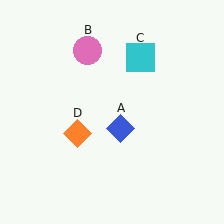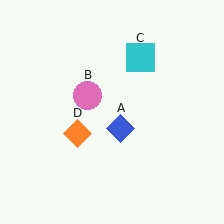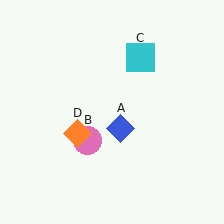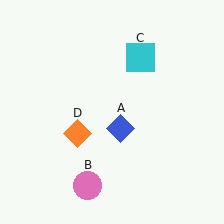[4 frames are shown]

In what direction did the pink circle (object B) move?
The pink circle (object B) moved down.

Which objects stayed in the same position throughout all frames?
Blue diamond (object A) and cyan square (object C) and orange diamond (object D) remained stationary.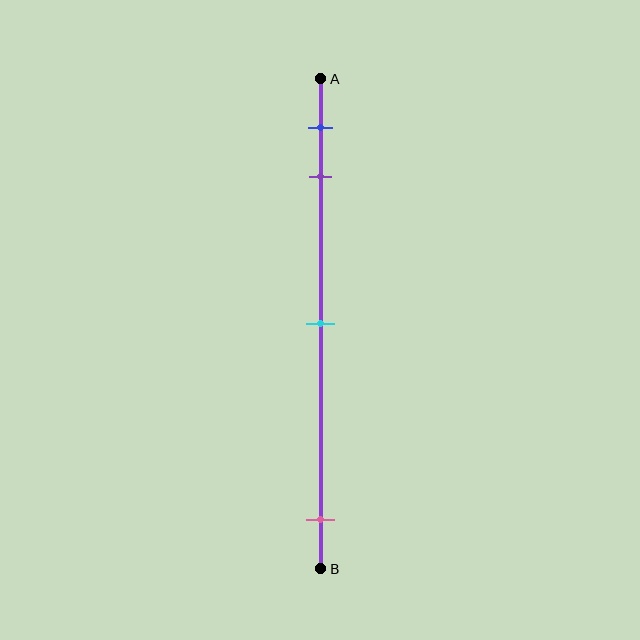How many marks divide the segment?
There are 4 marks dividing the segment.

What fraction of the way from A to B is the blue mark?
The blue mark is approximately 10% (0.1) of the way from A to B.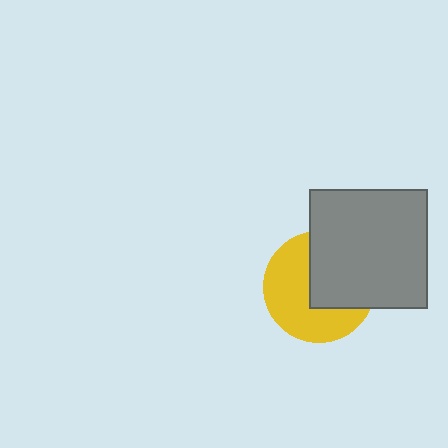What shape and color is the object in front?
The object in front is a gray square.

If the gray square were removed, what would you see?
You would see the complete yellow circle.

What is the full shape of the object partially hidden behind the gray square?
The partially hidden object is a yellow circle.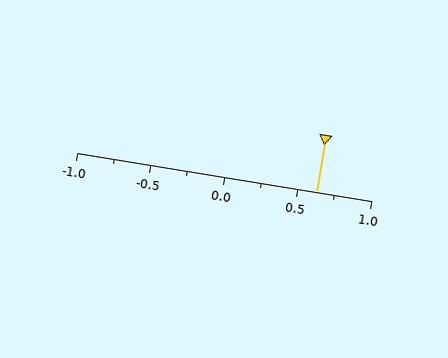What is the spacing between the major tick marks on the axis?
The major ticks are spaced 0.5 apart.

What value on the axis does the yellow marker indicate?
The marker indicates approximately 0.62.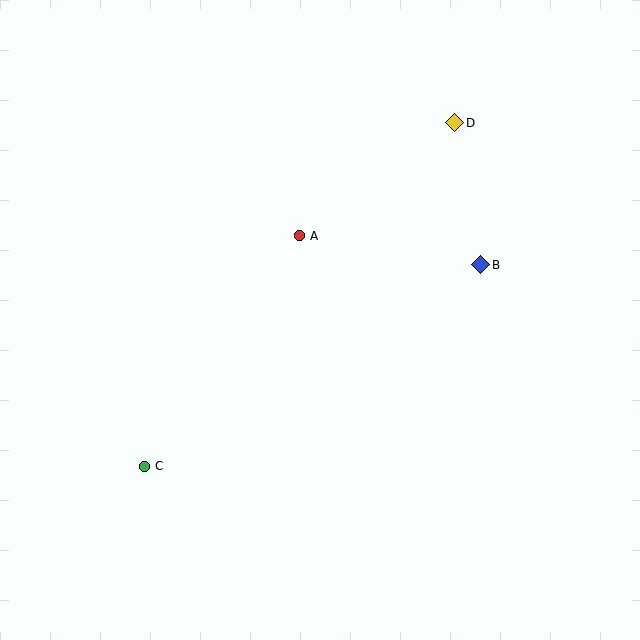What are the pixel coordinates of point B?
Point B is at (481, 265).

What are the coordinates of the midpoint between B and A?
The midpoint between B and A is at (390, 250).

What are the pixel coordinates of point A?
Point A is at (299, 236).